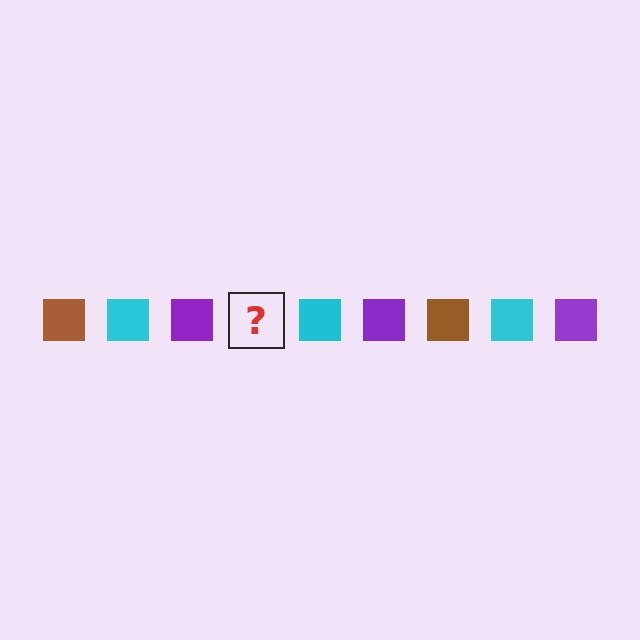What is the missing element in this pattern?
The missing element is a brown square.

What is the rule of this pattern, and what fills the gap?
The rule is that the pattern cycles through brown, cyan, purple squares. The gap should be filled with a brown square.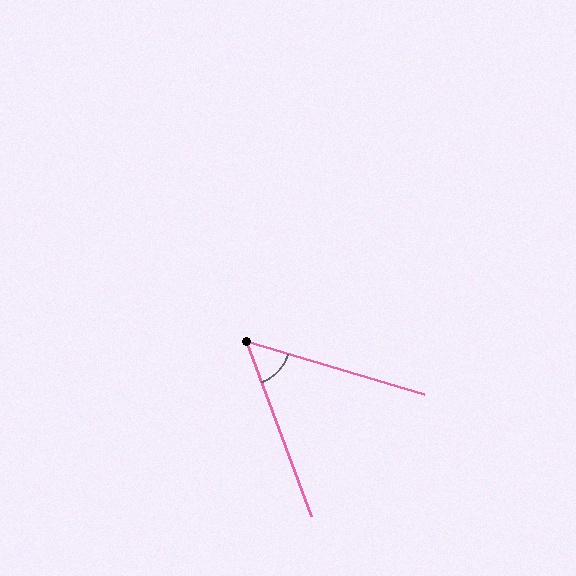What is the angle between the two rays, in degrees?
Approximately 53 degrees.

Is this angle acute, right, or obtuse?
It is acute.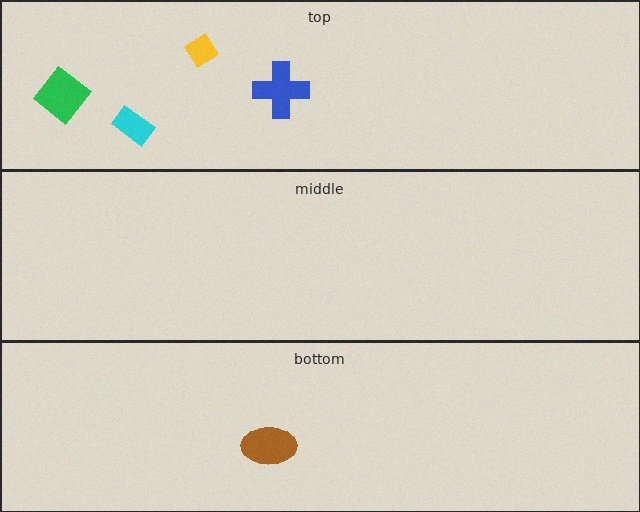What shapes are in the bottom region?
The brown ellipse.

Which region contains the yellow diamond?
The top region.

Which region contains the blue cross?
The top region.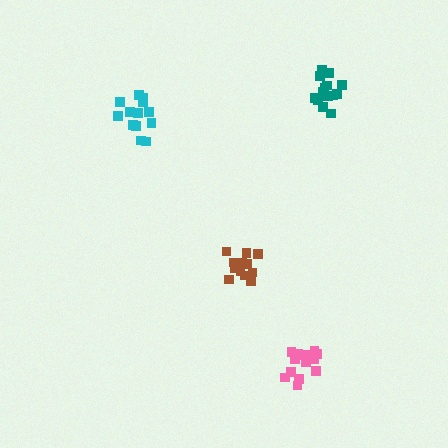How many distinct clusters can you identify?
There are 4 distinct clusters.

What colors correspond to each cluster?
The clusters are colored: cyan, teal, brown, pink.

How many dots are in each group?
Group 1: 14 dots, Group 2: 15 dots, Group 3: 12 dots, Group 4: 14 dots (55 total).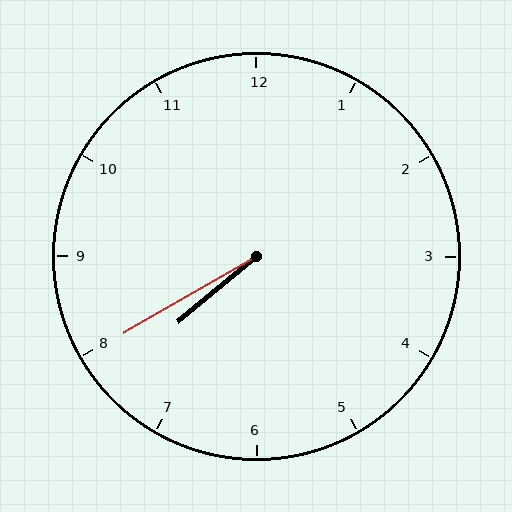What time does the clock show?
7:40.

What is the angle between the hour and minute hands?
Approximately 10 degrees.